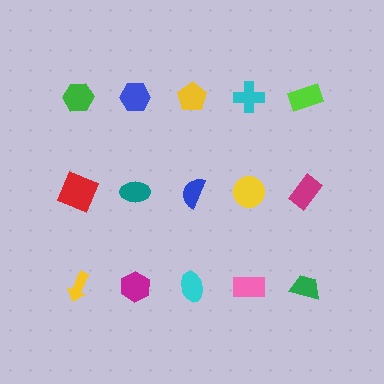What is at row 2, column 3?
A blue semicircle.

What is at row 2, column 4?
A yellow circle.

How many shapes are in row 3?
5 shapes.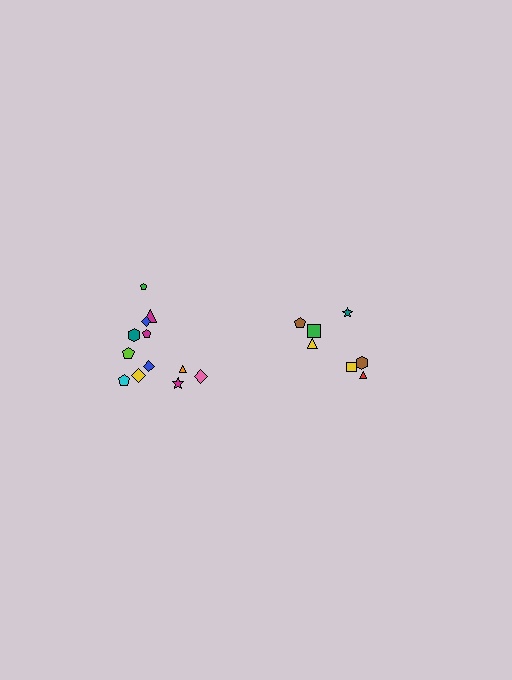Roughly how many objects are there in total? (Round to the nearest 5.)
Roughly 20 objects in total.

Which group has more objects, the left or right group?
The left group.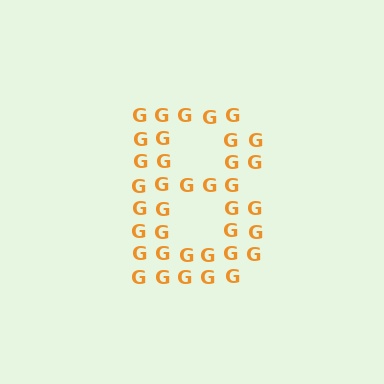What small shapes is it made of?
It is made of small letter G's.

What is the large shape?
The large shape is the letter B.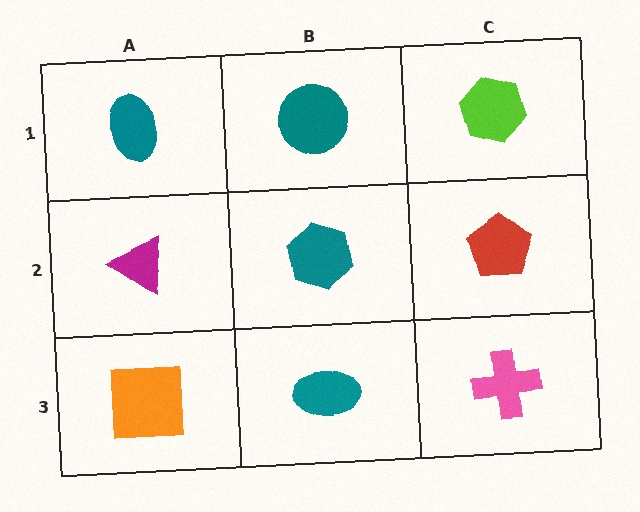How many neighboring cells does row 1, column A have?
2.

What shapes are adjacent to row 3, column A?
A magenta triangle (row 2, column A), a teal ellipse (row 3, column B).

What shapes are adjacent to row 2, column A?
A teal ellipse (row 1, column A), an orange square (row 3, column A), a teal hexagon (row 2, column B).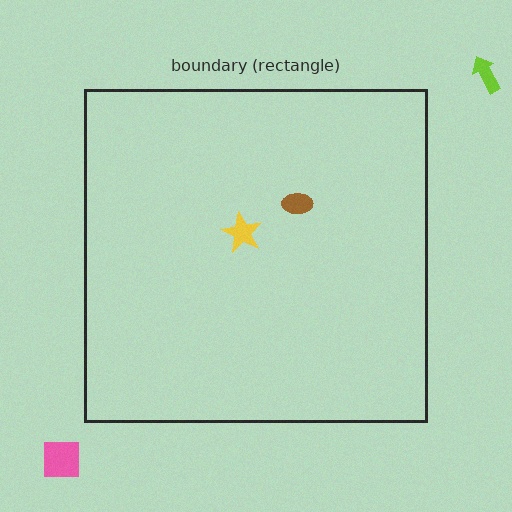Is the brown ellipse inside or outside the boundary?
Inside.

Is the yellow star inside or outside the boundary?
Inside.